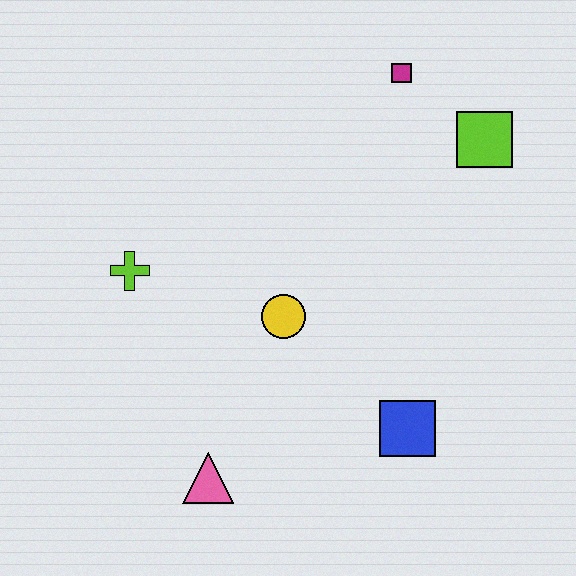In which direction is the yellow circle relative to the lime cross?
The yellow circle is to the right of the lime cross.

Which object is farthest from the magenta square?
The pink triangle is farthest from the magenta square.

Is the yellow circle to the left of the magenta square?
Yes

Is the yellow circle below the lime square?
Yes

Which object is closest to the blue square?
The yellow circle is closest to the blue square.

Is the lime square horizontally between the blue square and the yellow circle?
No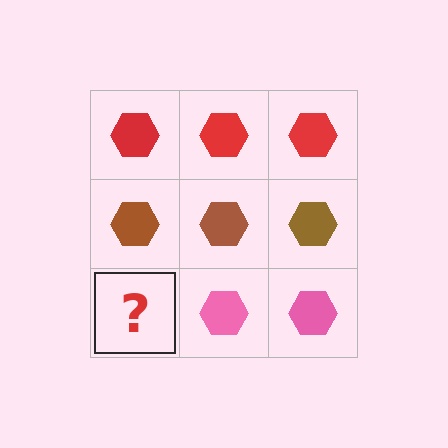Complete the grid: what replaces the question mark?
The question mark should be replaced with a pink hexagon.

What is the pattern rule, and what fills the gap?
The rule is that each row has a consistent color. The gap should be filled with a pink hexagon.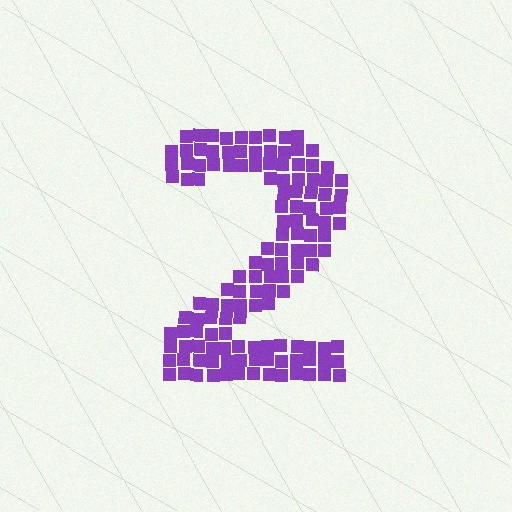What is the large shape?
The large shape is the digit 2.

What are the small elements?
The small elements are squares.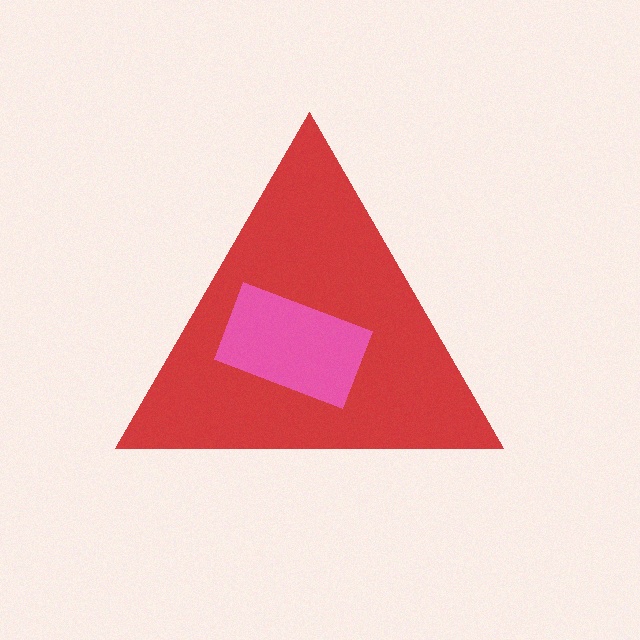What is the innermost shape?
The pink rectangle.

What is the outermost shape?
The red triangle.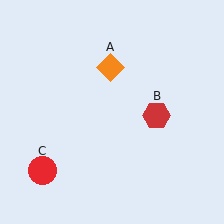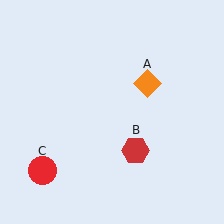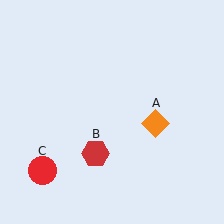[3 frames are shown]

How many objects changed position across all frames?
2 objects changed position: orange diamond (object A), red hexagon (object B).